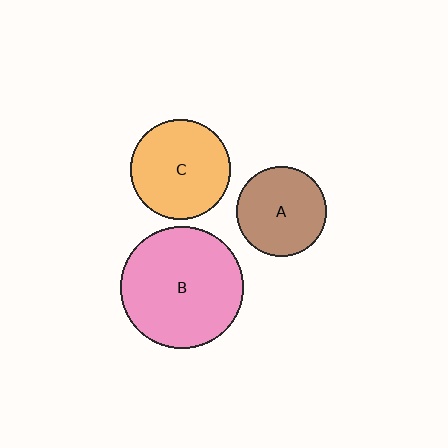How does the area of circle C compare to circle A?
Approximately 1.2 times.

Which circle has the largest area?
Circle B (pink).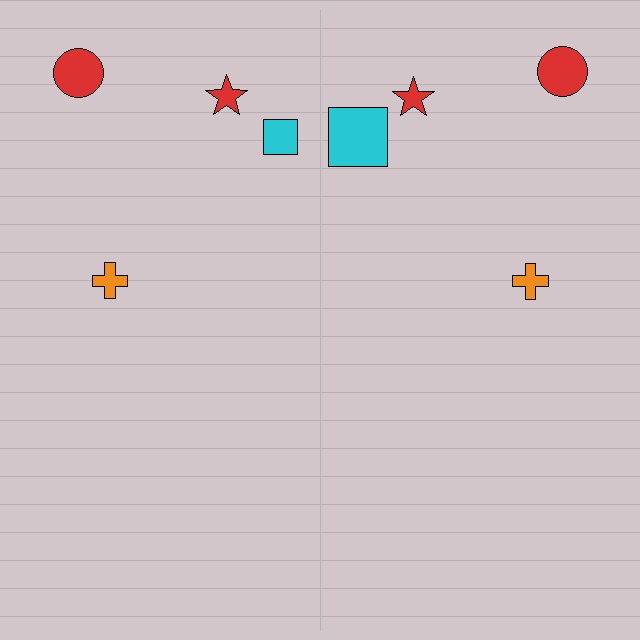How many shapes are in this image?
There are 8 shapes in this image.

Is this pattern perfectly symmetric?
No, the pattern is not perfectly symmetric. The cyan square on the right side has a different size than its mirror counterpart.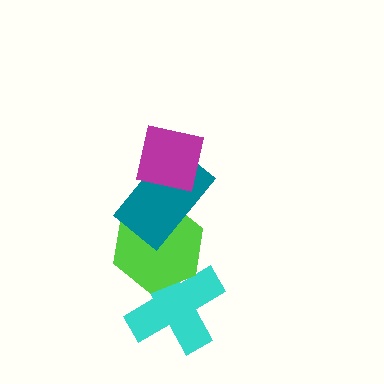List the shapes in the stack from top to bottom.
From top to bottom: the magenta square, the teal rectangle, the lime hexagon, the cyan cross.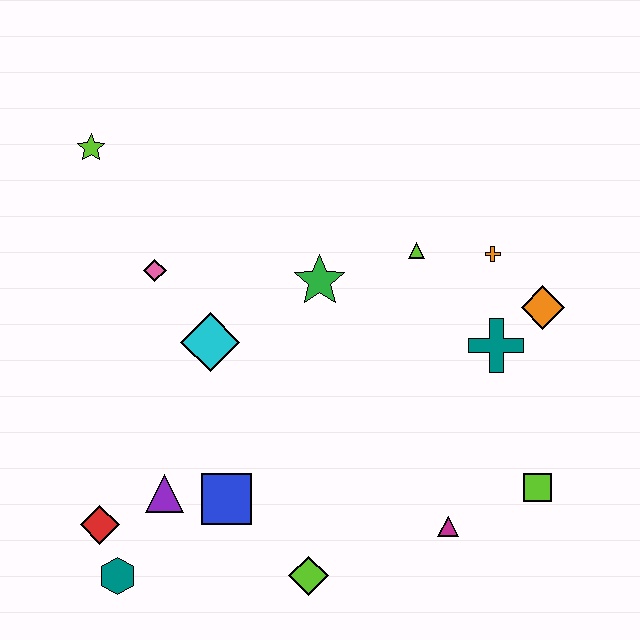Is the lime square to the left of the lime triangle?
No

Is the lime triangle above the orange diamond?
Yes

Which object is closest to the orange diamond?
The teal cross is closest to the orange diamond.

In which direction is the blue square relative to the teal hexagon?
The blue square is to the right of the teal hexagon.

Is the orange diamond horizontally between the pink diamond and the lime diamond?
No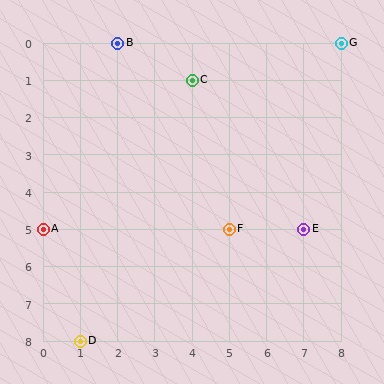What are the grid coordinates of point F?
Point F is at grid coordinates (5, 5).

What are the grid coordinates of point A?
Point A is at grid coordinates (0, 5).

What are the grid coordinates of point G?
Point G is at grid coordinates (8, 0).